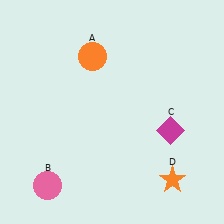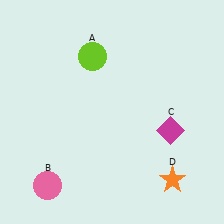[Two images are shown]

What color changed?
The circle (A) changed from orange in Image 1 to lime in Image 2.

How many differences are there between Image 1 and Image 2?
There is 1 difference between the two images.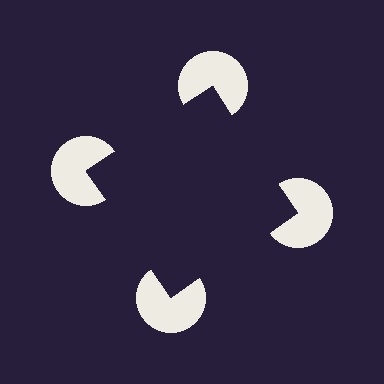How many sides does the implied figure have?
4 sides.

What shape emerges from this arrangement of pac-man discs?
An illusory square — its edges are inferred from the aligned wedge cuts in the pac-man discs, not physically drawn.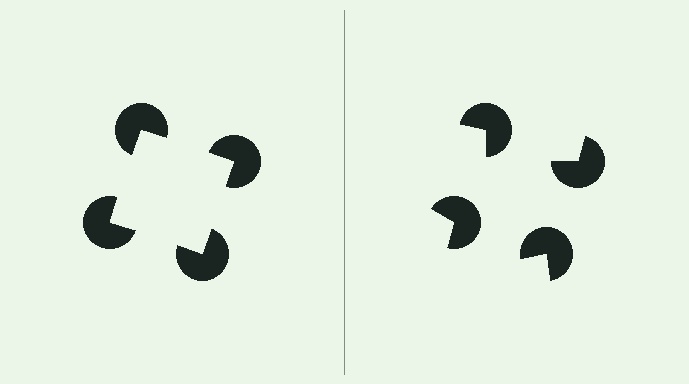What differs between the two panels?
The pac-man discs are positioned identically on both sides; only the wedge orientations differ. On the left they align to a square; on the right they are misaligned.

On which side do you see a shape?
An illusory square appears on the left side. On the right side the wedge cuts are rotated, so no coherent shape forms.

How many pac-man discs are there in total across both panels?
8 — 4 on each side.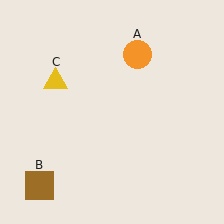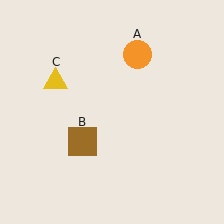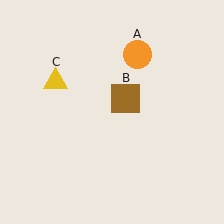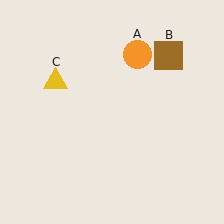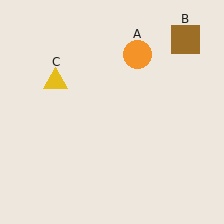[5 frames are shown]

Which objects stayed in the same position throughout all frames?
Orange circle (object A) and yellow triangle (object C) remained stationary.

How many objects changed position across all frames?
1 object changed position: brown square (object B).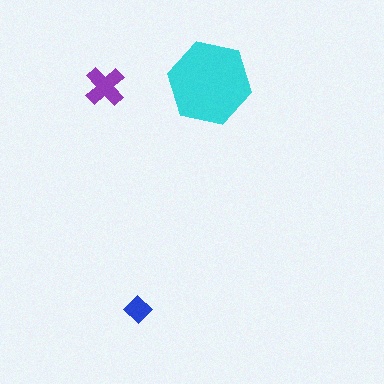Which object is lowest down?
The blue diamond is bottommost.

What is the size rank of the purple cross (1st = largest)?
2nd.